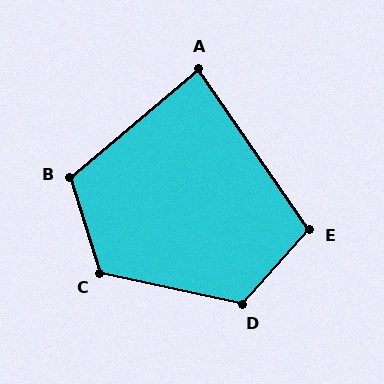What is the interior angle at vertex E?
Approximately 104 degrees (obtuse).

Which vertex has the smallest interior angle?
A, at approximately 85 degrees.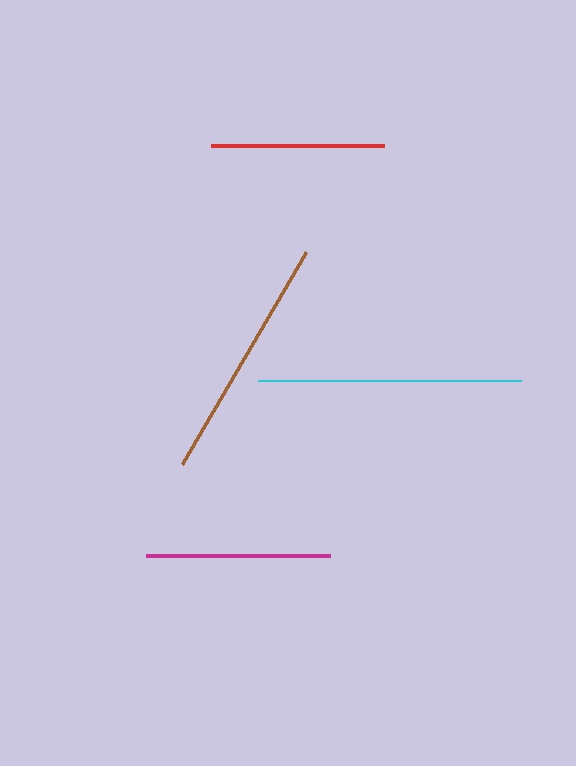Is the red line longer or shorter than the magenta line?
The magenta line is longer than the red line.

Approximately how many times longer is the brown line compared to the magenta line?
The brown line is approximately 1.3 times the length of the magenta line.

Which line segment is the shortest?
The red line is the shortest at approximately 173 pixels.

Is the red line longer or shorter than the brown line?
The brown line is longer than the red line.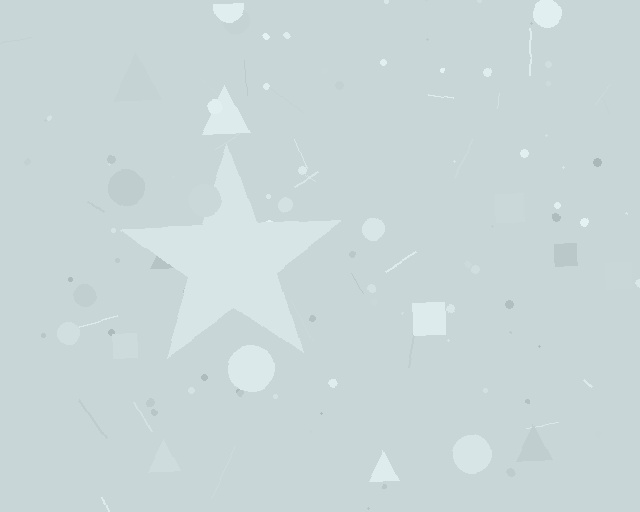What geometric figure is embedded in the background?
A star is embedded in the background.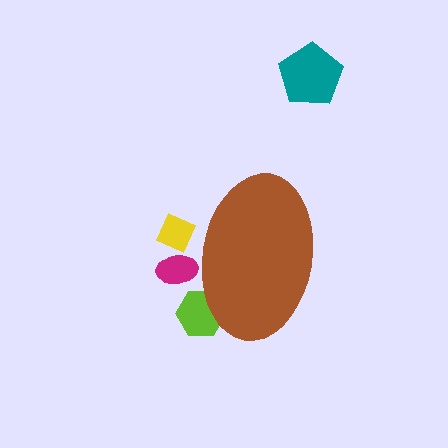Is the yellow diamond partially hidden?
Yes, the yellow diamond is partially hidden behind the brown ellipse.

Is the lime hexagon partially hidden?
Yes, the lime hexagon is partially hidden behind the brown ellipse.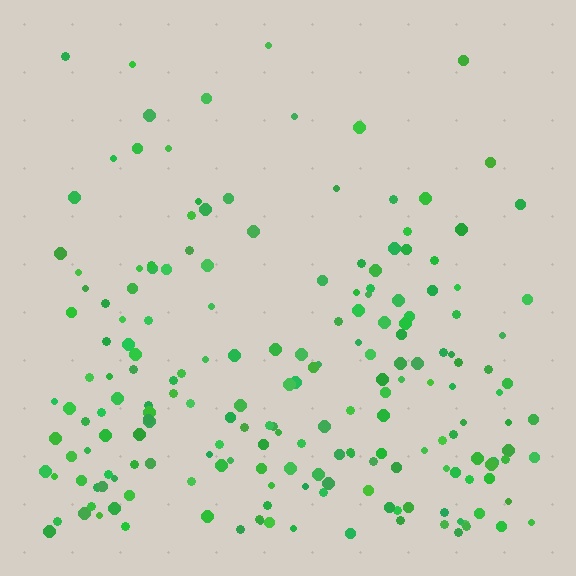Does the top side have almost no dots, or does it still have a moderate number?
Still a moderate number, just noticeably fewer than the bottom.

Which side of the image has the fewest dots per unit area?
The top.